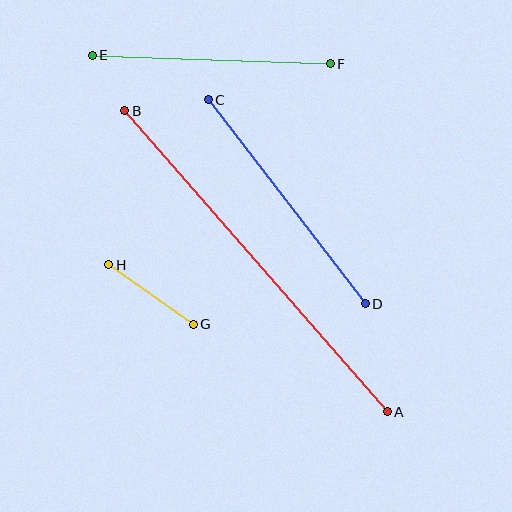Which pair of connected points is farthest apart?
Points A and B are farthest apart.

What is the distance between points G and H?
The distance is approximately 103 pixels.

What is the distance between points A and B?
The distance is approximately 399 pixels.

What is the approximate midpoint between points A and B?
The midpoint is at approximately (256, 261) pixels.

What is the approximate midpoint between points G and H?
The midpoint is at approximately (151, 295) pixels.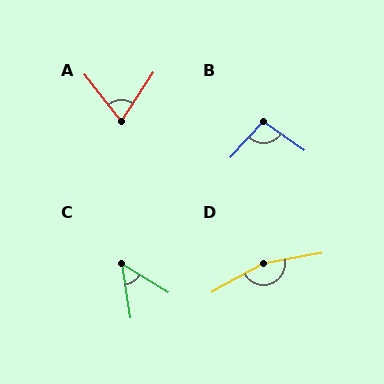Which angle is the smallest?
C, at approximately 50 degrees.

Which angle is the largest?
D, at approximately 162 degrees.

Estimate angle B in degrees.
Approximately 97 degrees.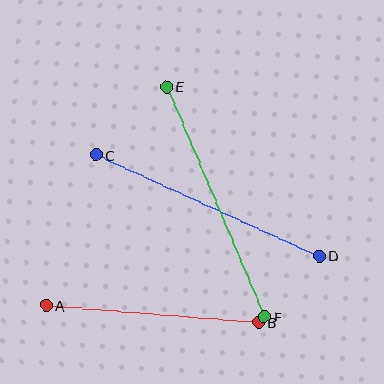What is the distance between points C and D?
The distance is approximately 245 pixels.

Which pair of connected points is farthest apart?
Points E and F are farthest apart.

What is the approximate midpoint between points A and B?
The midpoint is at approximately (152, 314) pixels.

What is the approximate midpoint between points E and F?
The midpoint is at approximately (215, 202) pixels.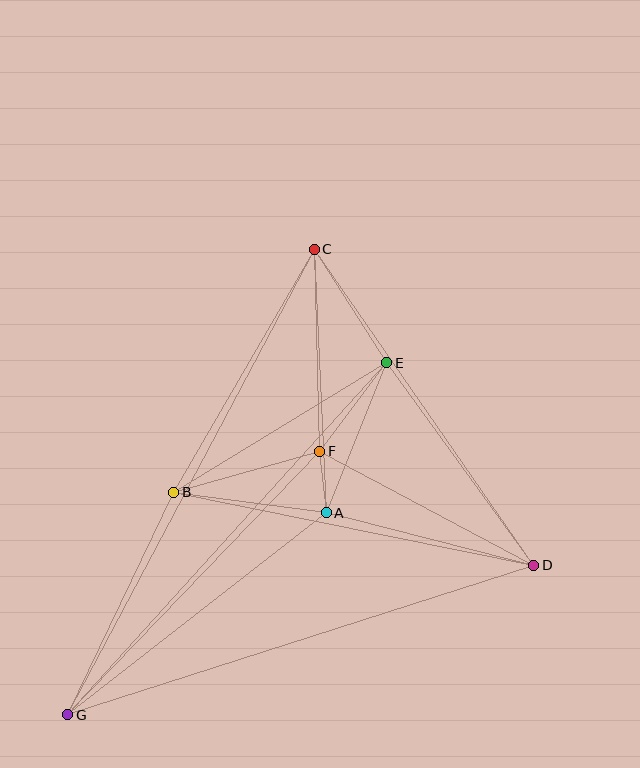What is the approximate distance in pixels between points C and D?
The distance between C and D is approximately 385 pixels.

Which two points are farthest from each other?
Points C and G are farthest from each other.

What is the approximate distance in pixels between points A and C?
The distance between A and C is approximately 264 pixels.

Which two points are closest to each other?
Points A and F are closest to each other.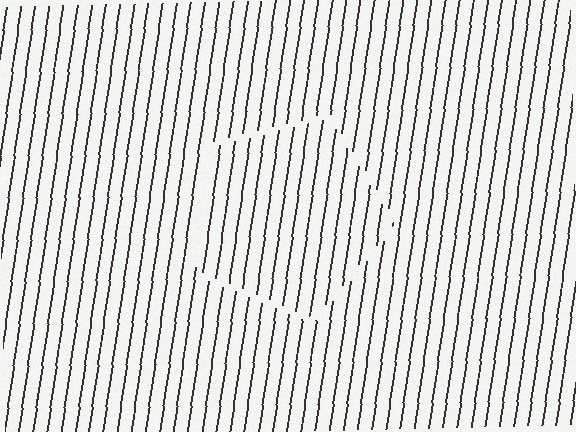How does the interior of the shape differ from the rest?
The interior of the shape contains the same grating, shifted by half a period — the contour is defined by the phase discontinuity where line-ends from the inner and outer gratings abut.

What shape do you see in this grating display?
An illusory pentagon. The interior of the shape contains the same grating, shifted by half a period — the contour is defined by the phase discontinuity where line-ends from the inner and outer gratings abut.